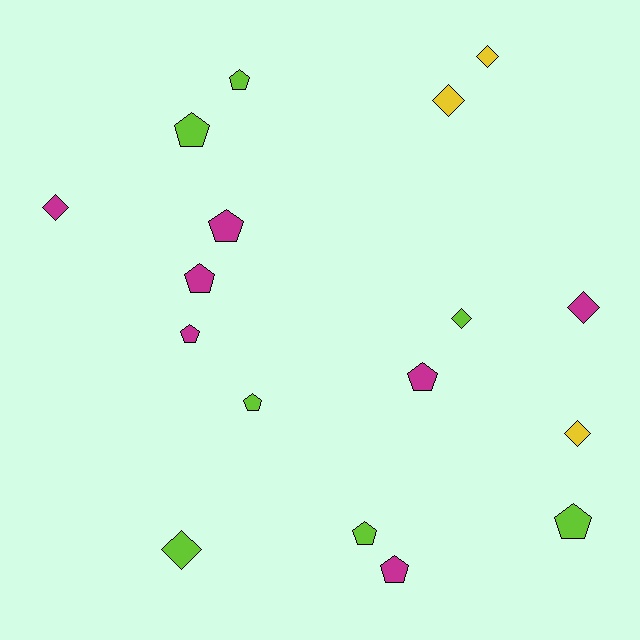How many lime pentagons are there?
There are 5 lime pentagons.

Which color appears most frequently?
Magenta, with 7 objects.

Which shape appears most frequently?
Pentagon, with 10 objects.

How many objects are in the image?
There are 17 objects.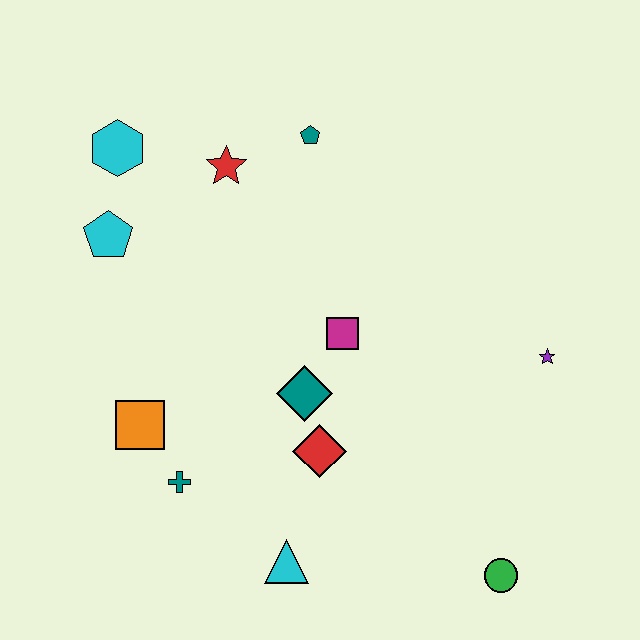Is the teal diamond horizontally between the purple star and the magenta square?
No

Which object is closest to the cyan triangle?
The red diamond is closest to the cyan triangle.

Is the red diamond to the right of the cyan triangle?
Yes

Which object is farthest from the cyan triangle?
The cyan hexagon is farthest from the cyan triangle.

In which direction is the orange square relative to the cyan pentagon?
The orange square is below the cyan pentagon.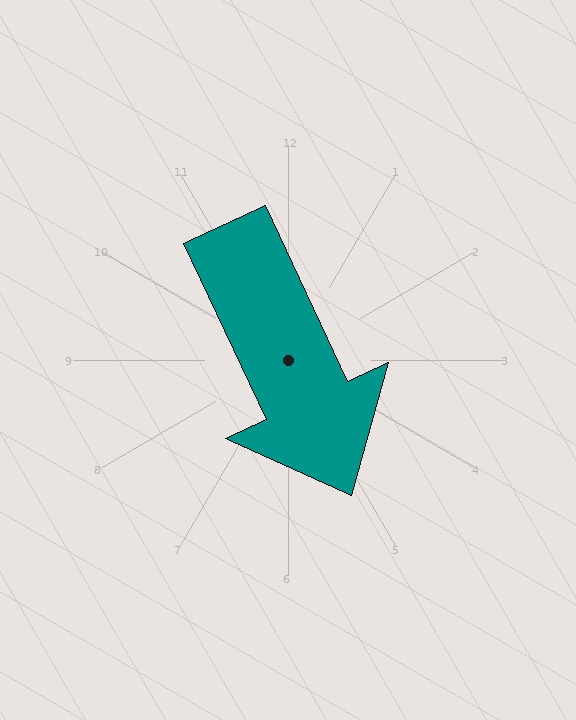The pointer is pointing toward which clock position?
Roughly 5 o'clock.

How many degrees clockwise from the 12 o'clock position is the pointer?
Approximately 155 degrees.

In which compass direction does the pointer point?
Southeast.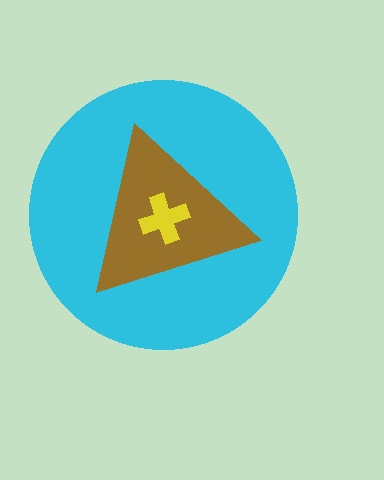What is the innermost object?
The yellow cross.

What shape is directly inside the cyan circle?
The brown triangle.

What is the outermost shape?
The cyan circle.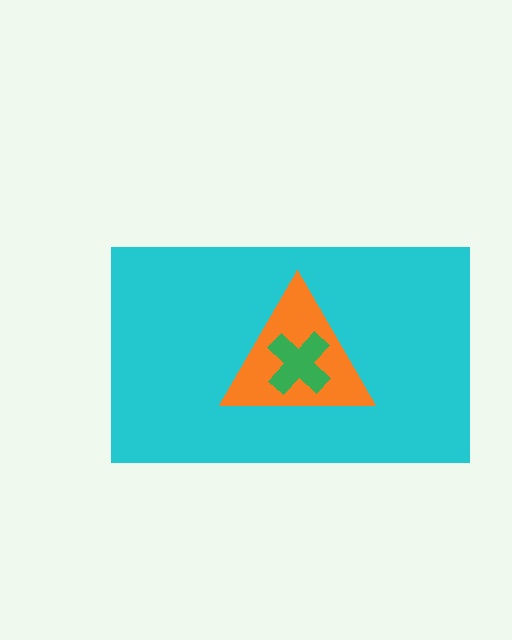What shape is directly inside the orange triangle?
The green cross.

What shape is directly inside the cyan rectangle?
The orange triangle.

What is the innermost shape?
The green cross.